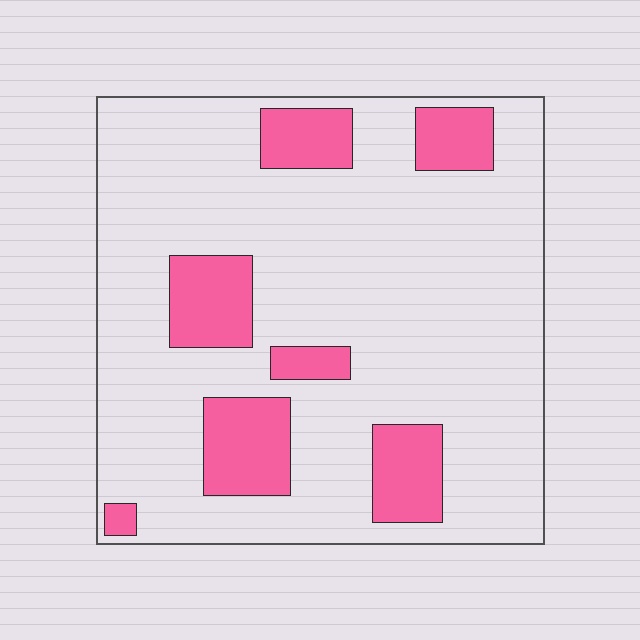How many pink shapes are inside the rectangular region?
7.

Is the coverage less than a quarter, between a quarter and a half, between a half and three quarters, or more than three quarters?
Less than a quarter.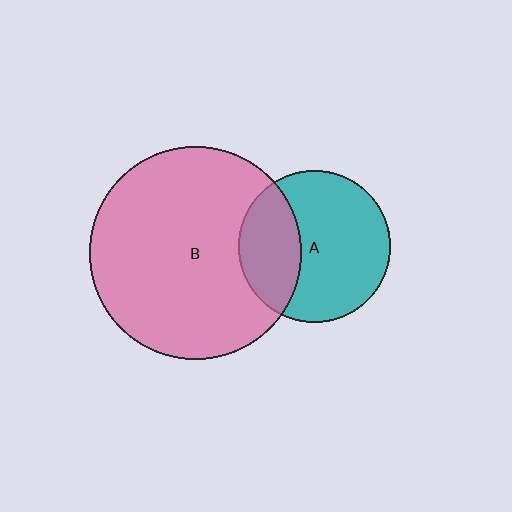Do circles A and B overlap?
Yes.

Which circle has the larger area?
Circle B (pink).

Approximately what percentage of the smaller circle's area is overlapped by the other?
Approximately 35%.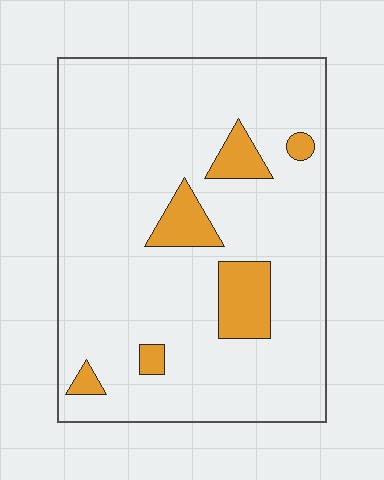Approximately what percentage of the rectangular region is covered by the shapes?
Approximately 10%.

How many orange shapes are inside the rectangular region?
6.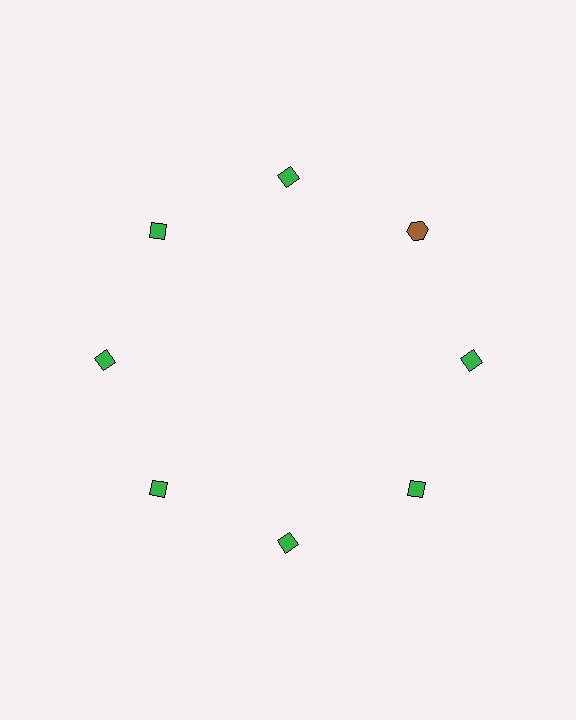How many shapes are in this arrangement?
There are 8 shapes arranged in a ring pattern.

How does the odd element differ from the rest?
It differs in both color (brown instead of green) and shape (hexagon instead of diamond).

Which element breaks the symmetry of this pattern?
The brown hexagon at roughly the 2 o'clock position breaks the symmetry. All other shapes are green diamonds.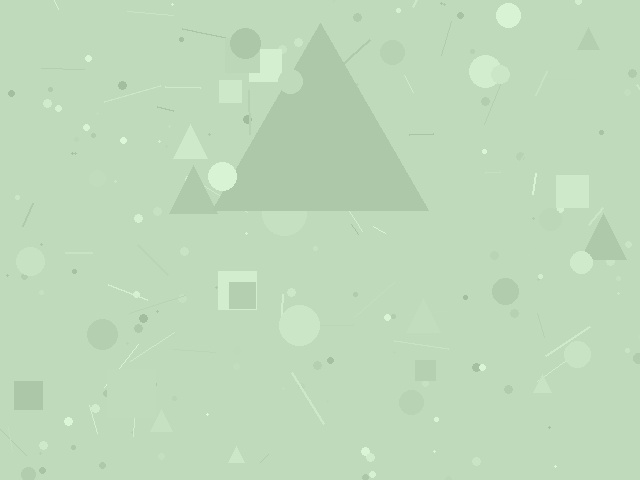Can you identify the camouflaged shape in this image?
The camouflaged shape is a triangle.